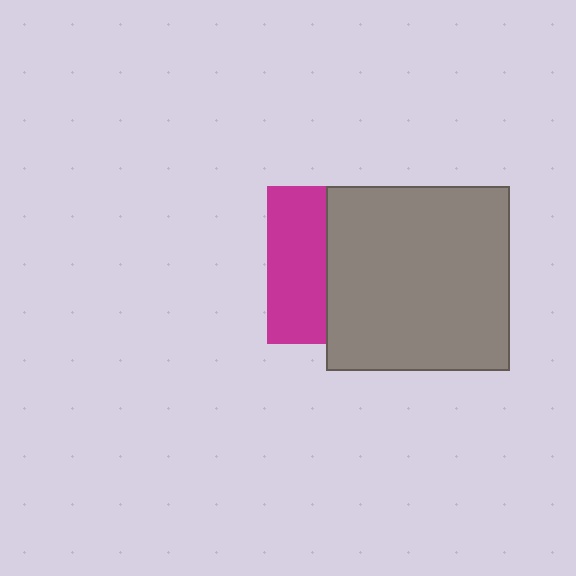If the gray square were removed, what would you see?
You would see the complete magenta square.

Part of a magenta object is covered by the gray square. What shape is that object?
It is a square.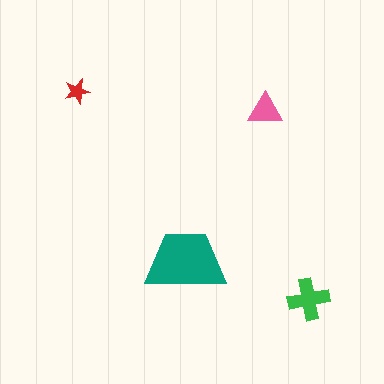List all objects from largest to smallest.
The teal trapezoid, the green cross, the pink triangle, the red star.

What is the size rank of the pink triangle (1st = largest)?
3rd.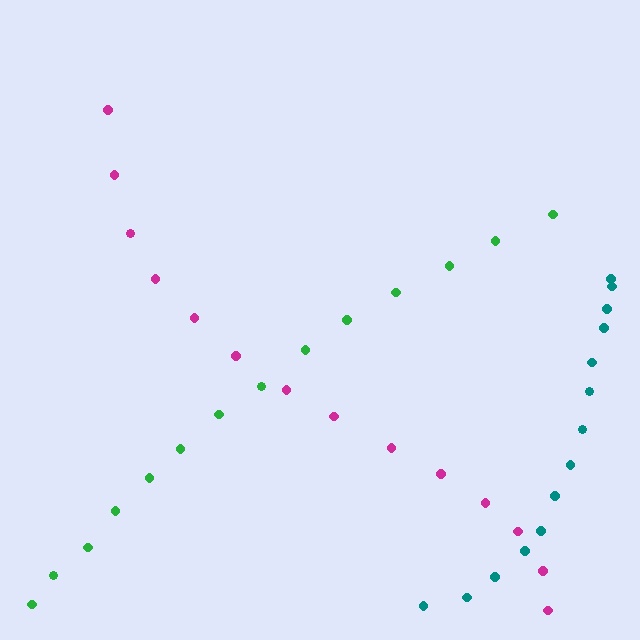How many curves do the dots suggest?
There are 3 distinct paths.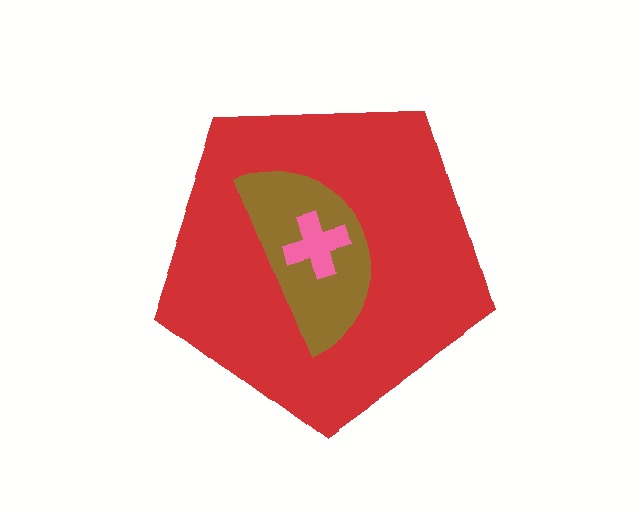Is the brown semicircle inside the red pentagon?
Yes.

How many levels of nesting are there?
3.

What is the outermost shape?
The red pentagon.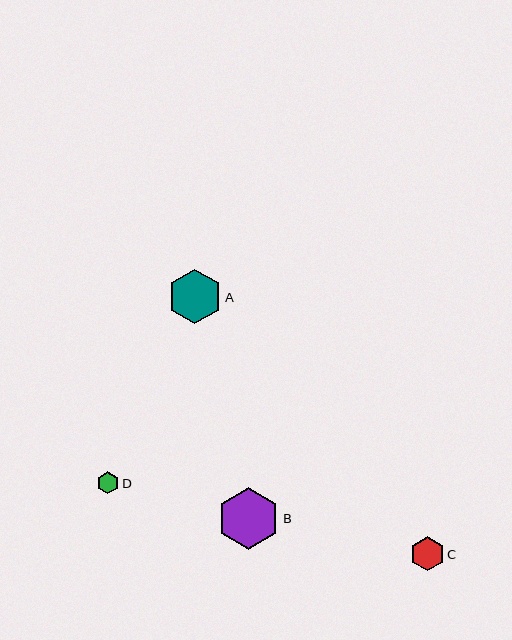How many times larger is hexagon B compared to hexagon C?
Hexagon B is approximately 1.8 times the size of hexagon C.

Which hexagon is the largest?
Hexagon B is the largest with a size of approximately 62 pixels.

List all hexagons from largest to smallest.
From largest to smallest: B, A, C, D.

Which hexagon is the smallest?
Hexagon D is the smallest with a size of approximately 22 pixels.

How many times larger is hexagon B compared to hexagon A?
Hexagon B is approximately 1.1 times the size of hexagon A.